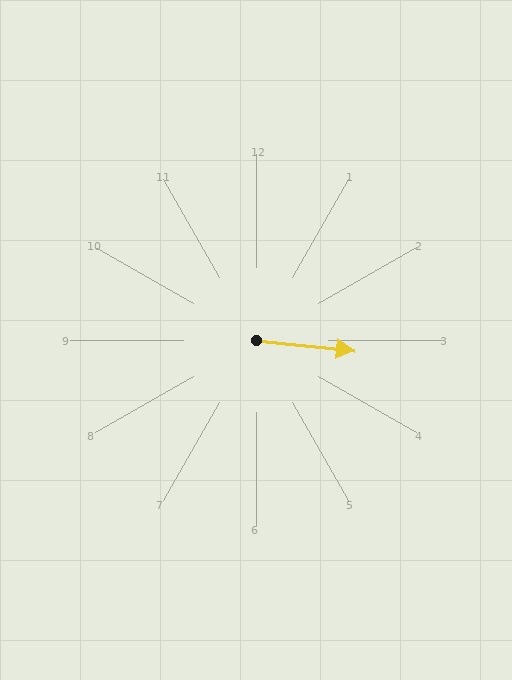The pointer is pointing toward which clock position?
Roughly 3 o'clock.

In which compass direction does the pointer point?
East.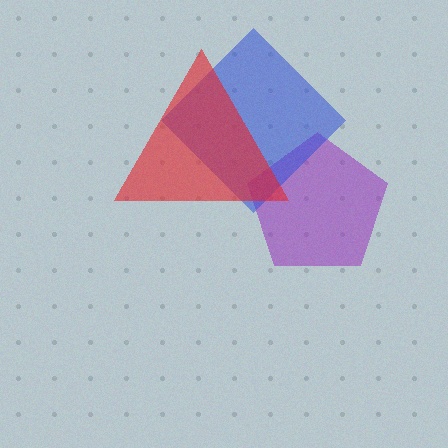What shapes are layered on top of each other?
The layered shapes are: a purple pentagon, a blue diamond, a red triangle.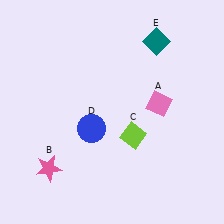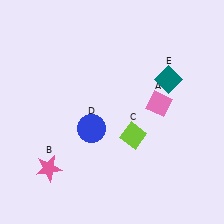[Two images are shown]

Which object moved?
The teal diamond (E) moved down.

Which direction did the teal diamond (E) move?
The teal diamond (E) moved down.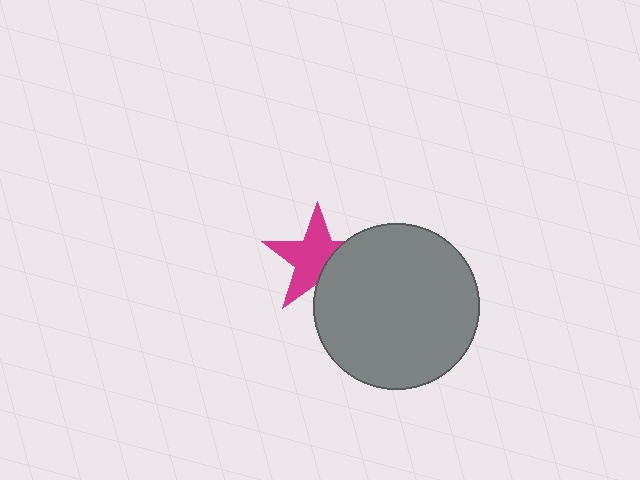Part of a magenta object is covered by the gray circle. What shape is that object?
It is a star.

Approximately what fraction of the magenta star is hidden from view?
Roughly 34% of the magenta star is hidden behind the gray circle.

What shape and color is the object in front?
The object in front is a gray circle.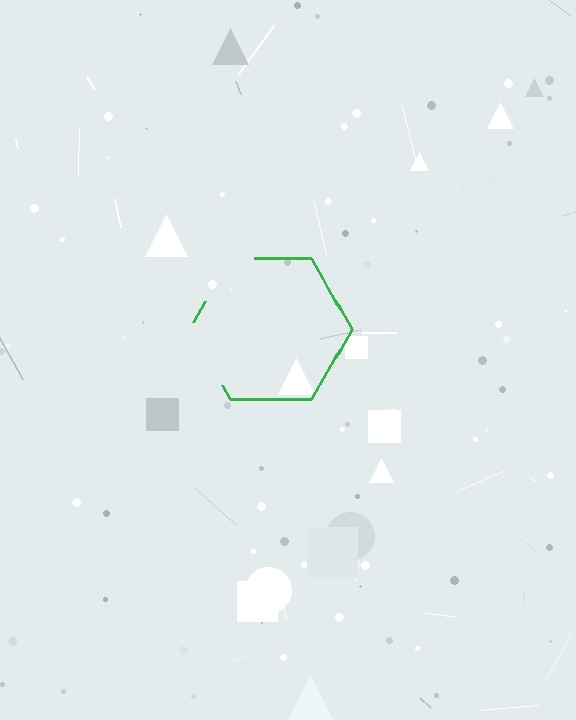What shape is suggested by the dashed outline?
The dashed outline suggests a hexagon.